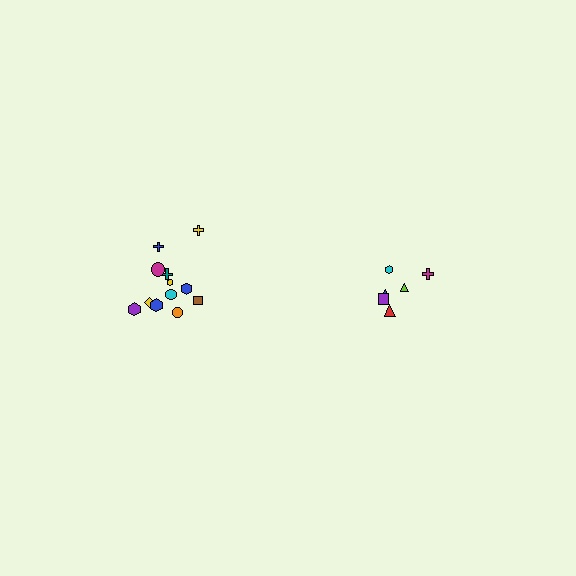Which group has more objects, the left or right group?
The left group.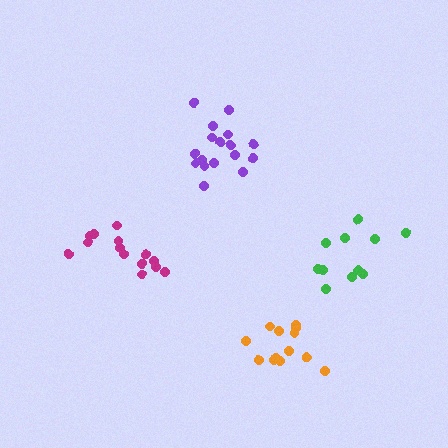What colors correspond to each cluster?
The clusters are colored: orange, green, magenta, purple.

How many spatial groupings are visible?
There are 4 spatial groupings.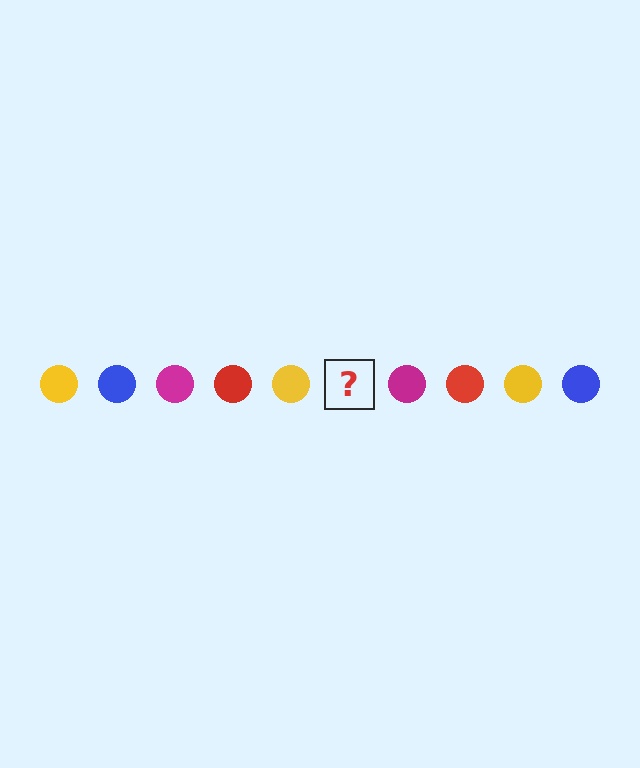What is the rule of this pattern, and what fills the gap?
The rule is that the pattern cycles through yellow, blue, magenta, red circles. The gap should be filled with a blue circle.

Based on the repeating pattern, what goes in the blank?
The blank should be a blue circle.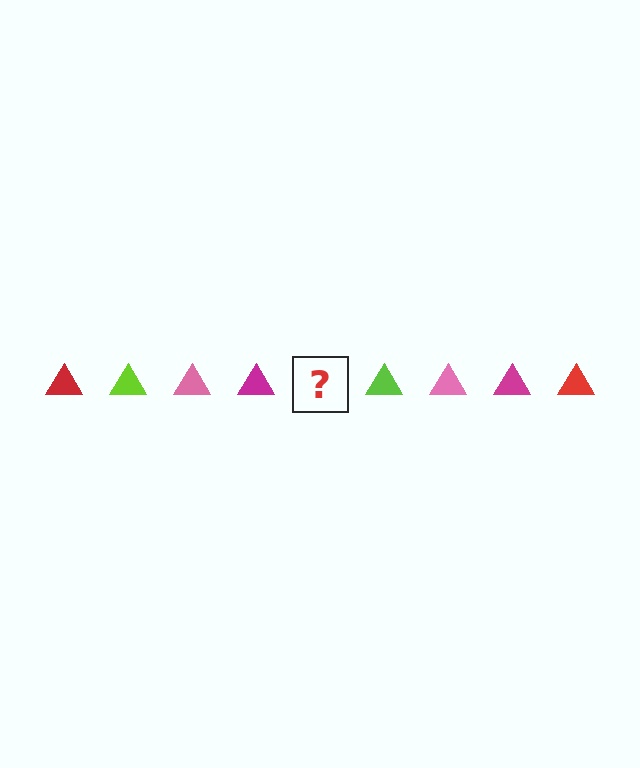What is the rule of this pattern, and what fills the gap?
The rule is that the pattern cycles through red, lime, pink, magenta triangles. The gap should be filled with a red triangle.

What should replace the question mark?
The question mark should be replaced with a red triangle.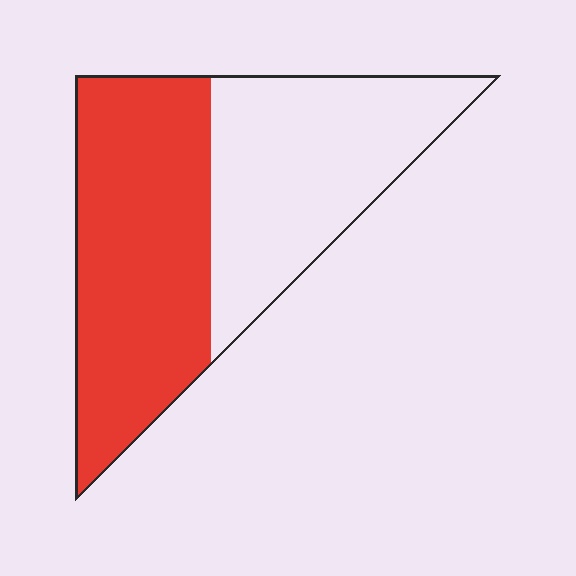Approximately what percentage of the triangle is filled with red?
Approximately 55%.